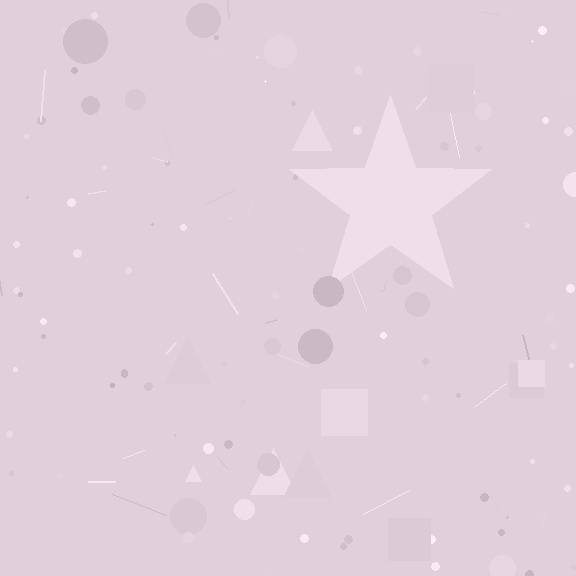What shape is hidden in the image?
A star is hidden in the image.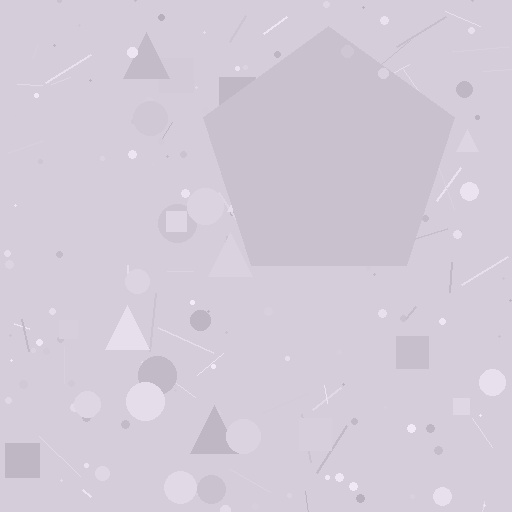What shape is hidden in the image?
A pentagon is hidden in the image.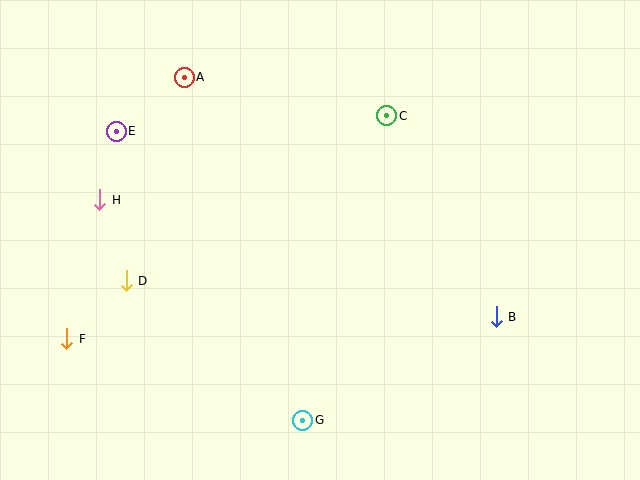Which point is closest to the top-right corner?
Point C is closest to the top-right corner.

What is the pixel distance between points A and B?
The distance between A and B is 393 pixels.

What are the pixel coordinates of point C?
Point C is at (387, 116).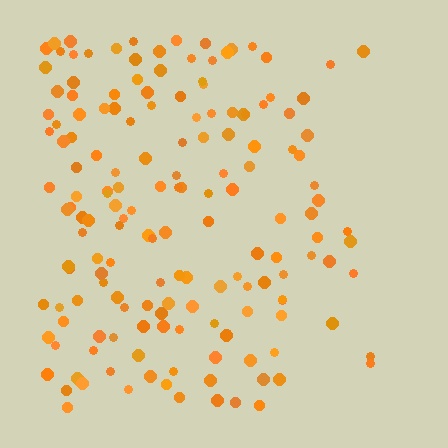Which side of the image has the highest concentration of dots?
The left.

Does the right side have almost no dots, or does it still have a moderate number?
Still a moderate number, just noticeably fewer than the left.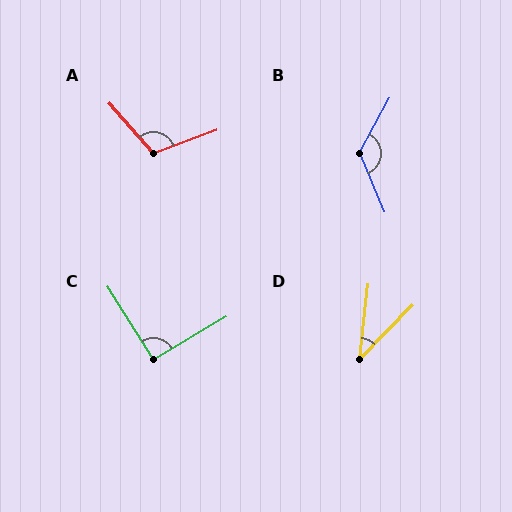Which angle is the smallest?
D, at approximately 39 degrees.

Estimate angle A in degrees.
Approximately 111 degrees.